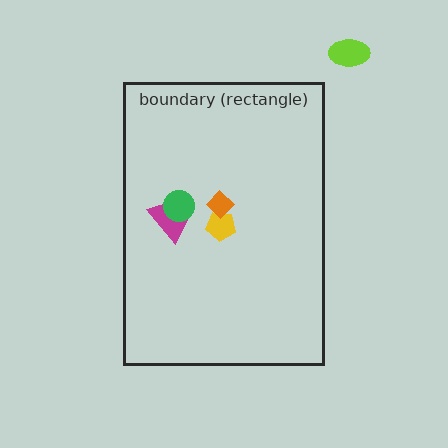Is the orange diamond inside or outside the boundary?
Inside.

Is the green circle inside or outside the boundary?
Inside.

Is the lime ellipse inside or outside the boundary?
Outside.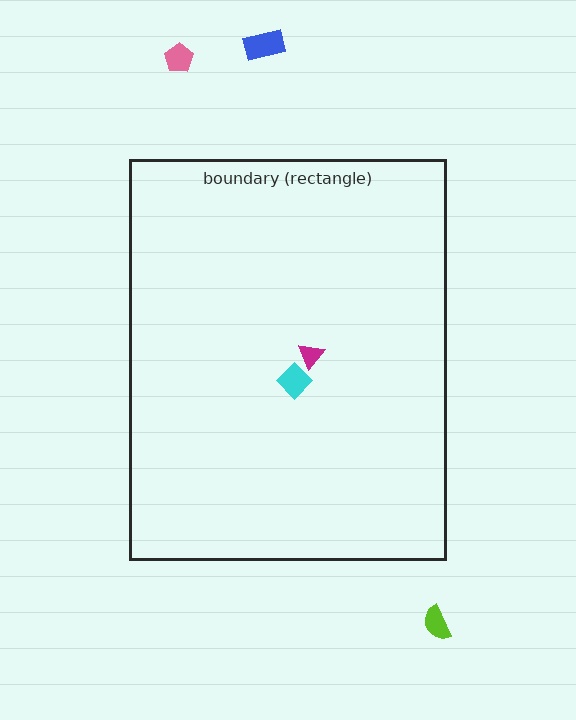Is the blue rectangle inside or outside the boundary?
Outside.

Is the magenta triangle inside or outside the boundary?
Inside.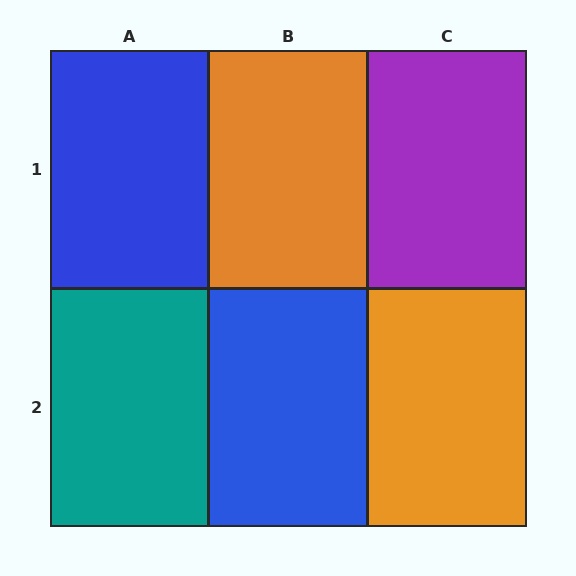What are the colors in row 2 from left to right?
Teal, blue, orange.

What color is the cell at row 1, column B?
Orange.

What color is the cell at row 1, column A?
Blue.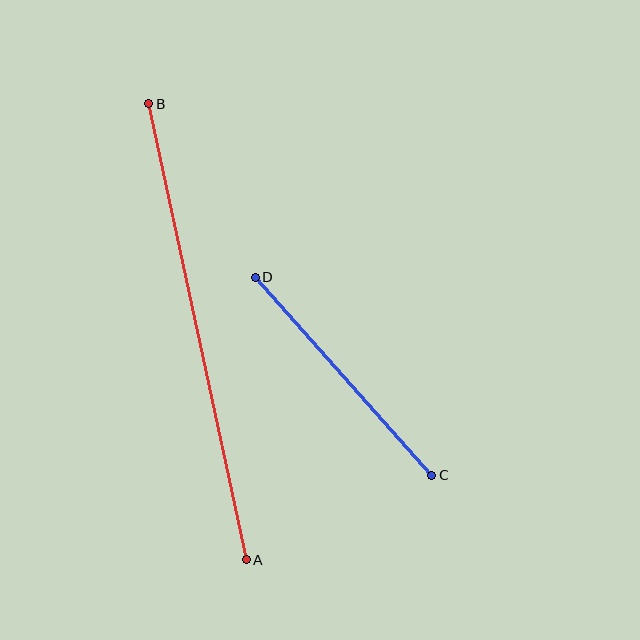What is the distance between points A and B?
The distance is approximately 466 pixels.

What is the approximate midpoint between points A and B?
The midpoint is at approximately (198, 332) pixels.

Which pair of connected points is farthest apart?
Points A and B are farthest apart.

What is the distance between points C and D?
The distance is approximately 266 pixels.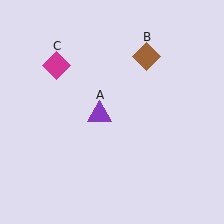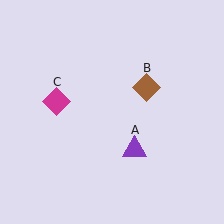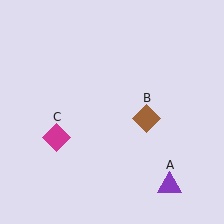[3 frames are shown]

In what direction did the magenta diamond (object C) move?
The magenta diamond (object C) moved down.